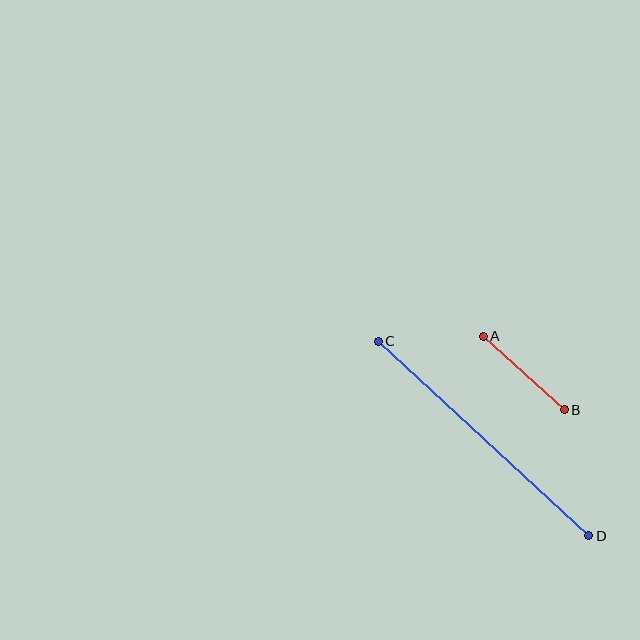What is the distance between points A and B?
The distance is approximately 109 pixels.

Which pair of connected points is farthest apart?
Points C and D are farthest apart.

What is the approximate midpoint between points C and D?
The midpoint is at approximately (484, 439) pixels.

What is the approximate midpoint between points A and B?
The midpoint is at approximately (524, 373) pixels.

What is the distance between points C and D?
The distance is approximately 286 pixels.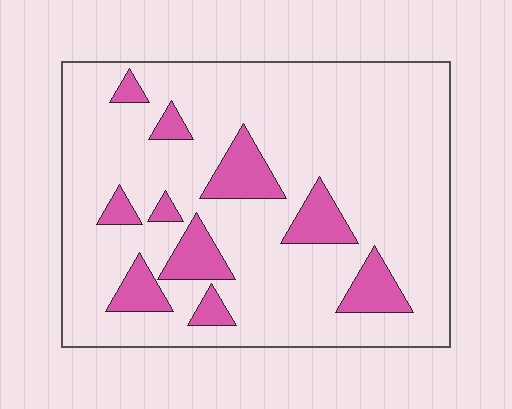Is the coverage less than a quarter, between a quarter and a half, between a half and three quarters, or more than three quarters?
Less than a quarter.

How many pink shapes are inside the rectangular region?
10.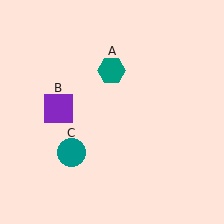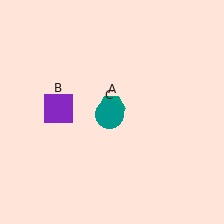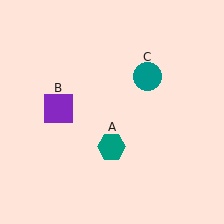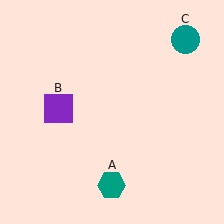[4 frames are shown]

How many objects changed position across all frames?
2 objects changed position: teal hexagon (object A), teal circle (object C).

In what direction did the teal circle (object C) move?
The teal circle (object C) moved up and to the right.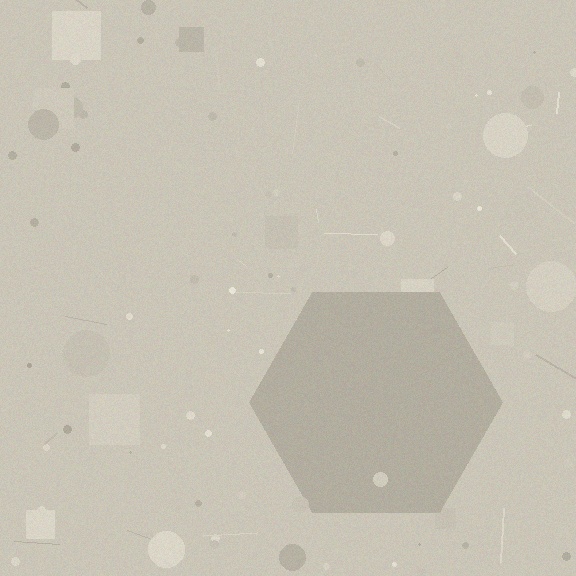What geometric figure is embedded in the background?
A hexagon is embedded in the background.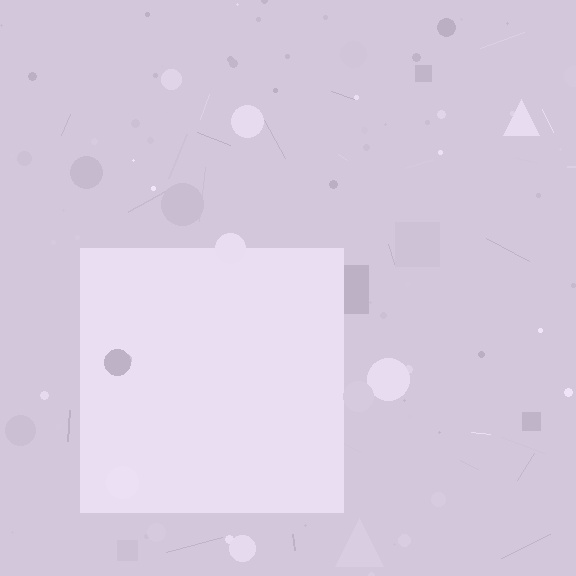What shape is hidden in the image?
A square is hidden in the image.